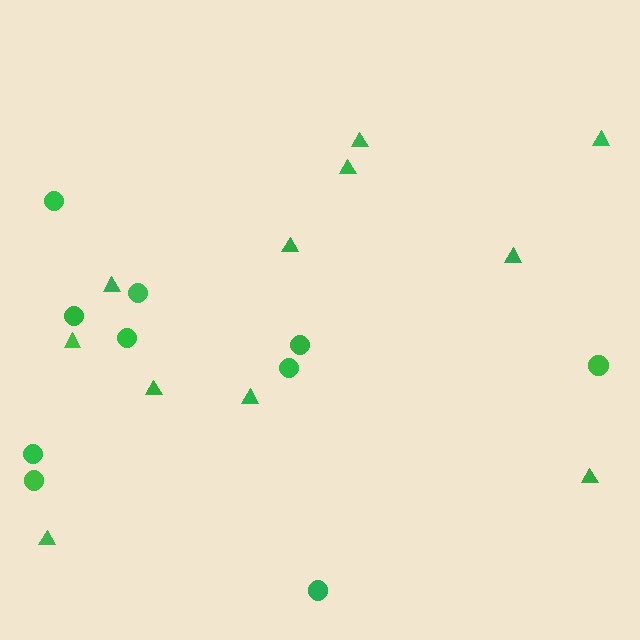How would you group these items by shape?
There are 2 groups: one group of triangles (11) and one group of circles (10).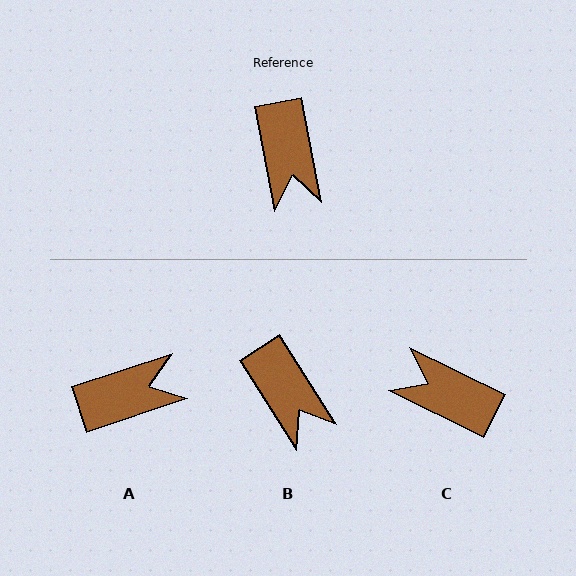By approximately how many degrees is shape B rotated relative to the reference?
Approximately 21 degrees counter-clockwise.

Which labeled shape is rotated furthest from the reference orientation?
C, about 127 degrees away.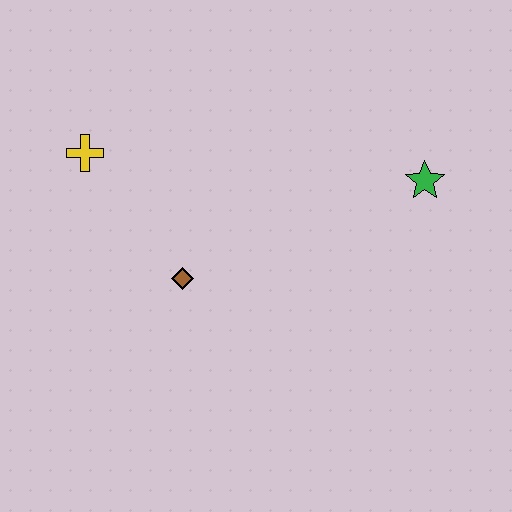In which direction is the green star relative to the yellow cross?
The green star is to the right of the yellow cross.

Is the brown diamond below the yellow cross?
Yes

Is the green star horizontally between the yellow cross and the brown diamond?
No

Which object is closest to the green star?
The brown diamond is closest to the green star.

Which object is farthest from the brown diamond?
The green star is farthest from the brown diamond.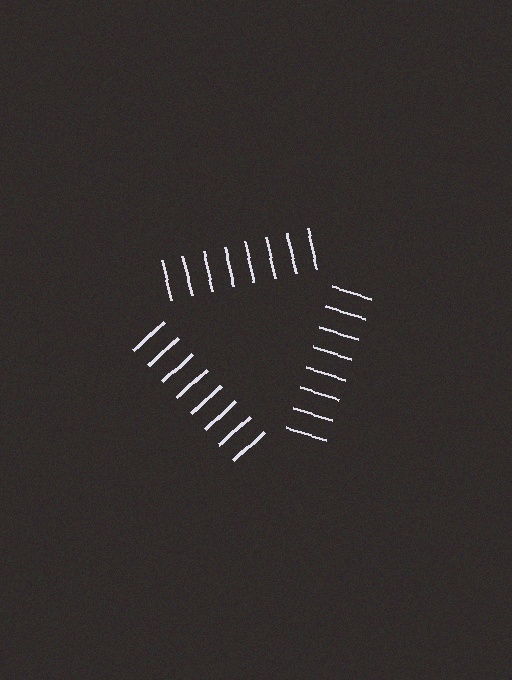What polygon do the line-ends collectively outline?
An illusory triangle — the line segments terminate on its edges but no continuous stroke is drawn.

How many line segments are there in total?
24 — 8 along each of the 3 edges.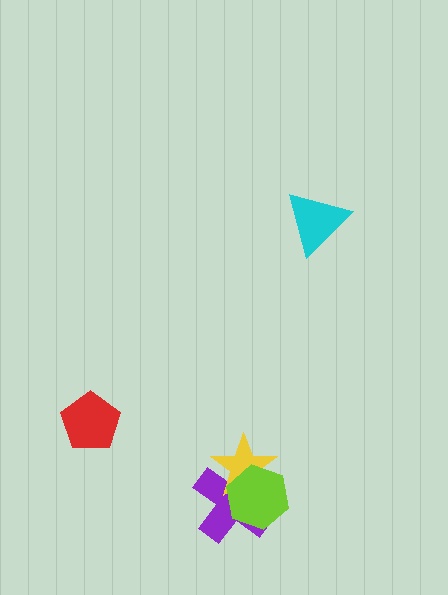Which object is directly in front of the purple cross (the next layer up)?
The yellow star is directly in front of the purple cross.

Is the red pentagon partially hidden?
No, no other shape covers it.